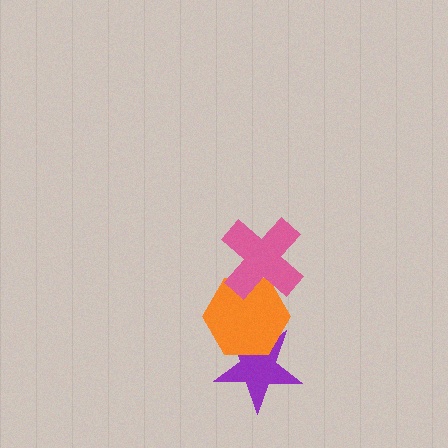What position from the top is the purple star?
The purple star is 3rd from the top.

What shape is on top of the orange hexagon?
The pink cross is on top of the orange hexagon.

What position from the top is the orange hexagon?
The orange hexagon is 2nd from the top.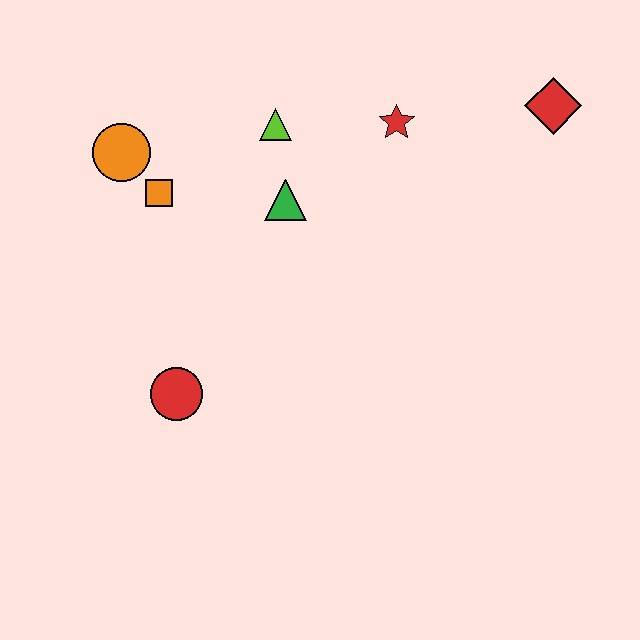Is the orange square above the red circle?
Yes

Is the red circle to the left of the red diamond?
Yes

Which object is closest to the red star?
The lime triangle is closest to the red star.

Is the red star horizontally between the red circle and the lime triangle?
No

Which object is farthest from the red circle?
The red diamond is farthest from the red circle.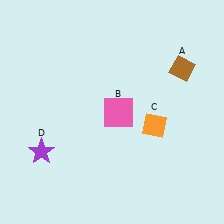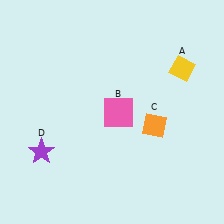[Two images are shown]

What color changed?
The diamond (A) changed from brown in Image 1 to yellow in Image 2.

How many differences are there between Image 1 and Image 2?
There is 1 difference between the two images.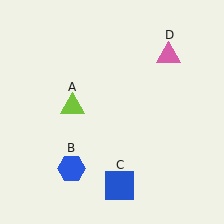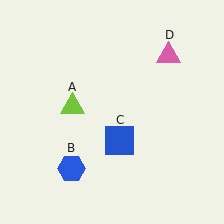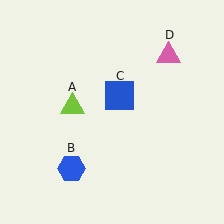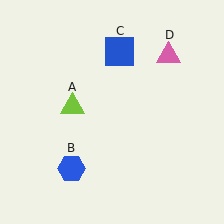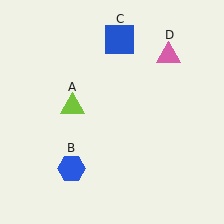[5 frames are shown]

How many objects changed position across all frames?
1 object changed position: blue square (object C).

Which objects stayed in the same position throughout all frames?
Lime triangle (object A) and blue hexagon (object B) and pink triangle (object D) remained stationary.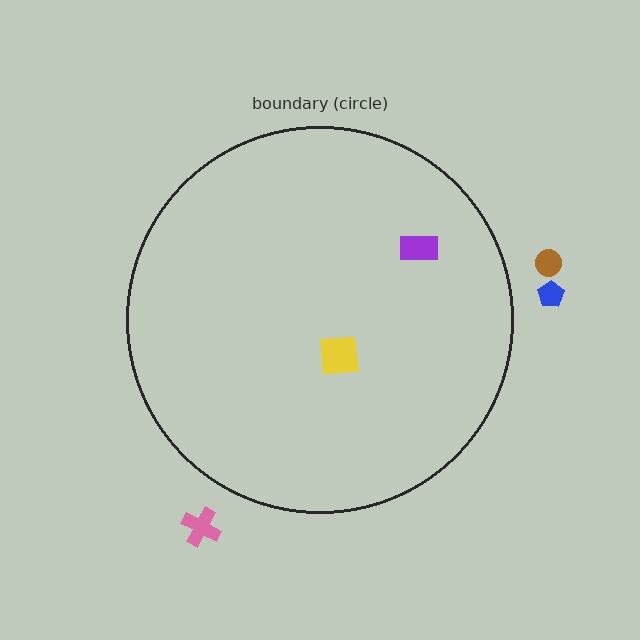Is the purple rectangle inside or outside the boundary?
Inside.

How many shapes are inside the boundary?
2 inside, 3 outside.